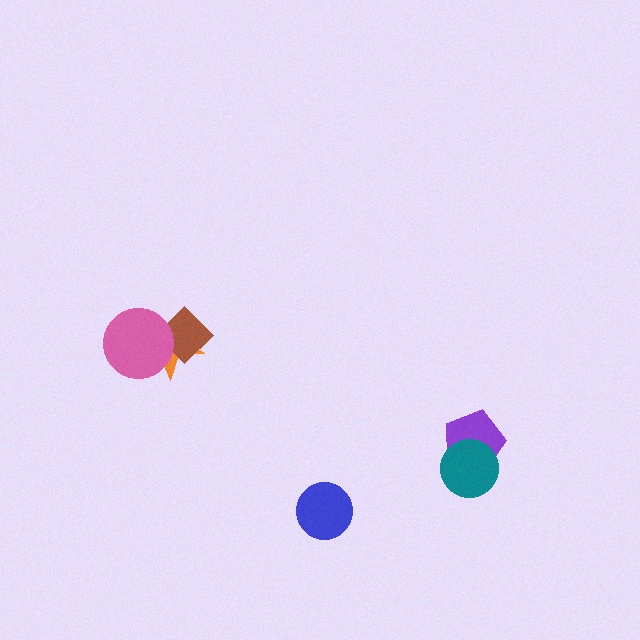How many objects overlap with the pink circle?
2 objects overlap with the pink circle.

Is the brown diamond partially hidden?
Yes, it is partially covered by another shape.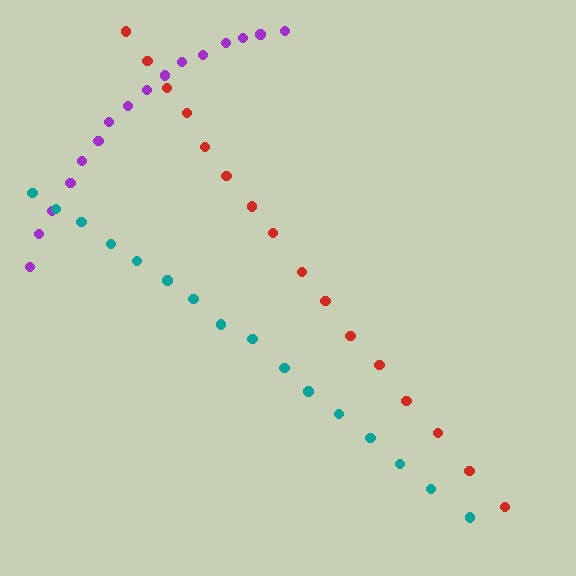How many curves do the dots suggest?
There are 3 distinct paths.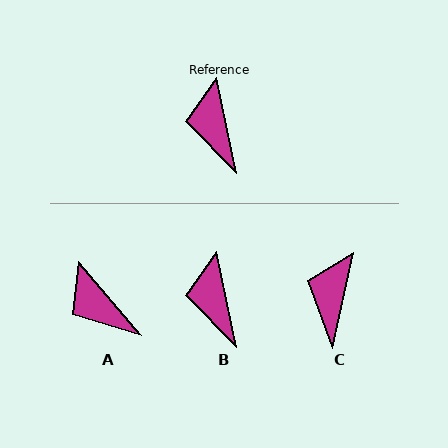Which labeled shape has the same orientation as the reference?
B.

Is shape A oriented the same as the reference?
No, it is off by about 29 degrees.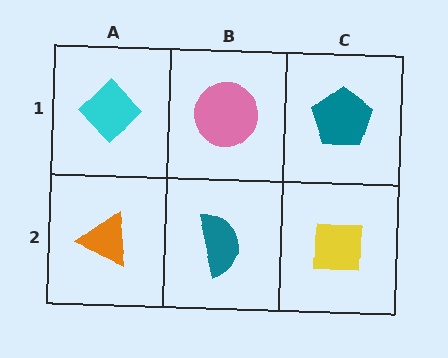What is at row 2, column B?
A teal semicircle.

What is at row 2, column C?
A yellow square.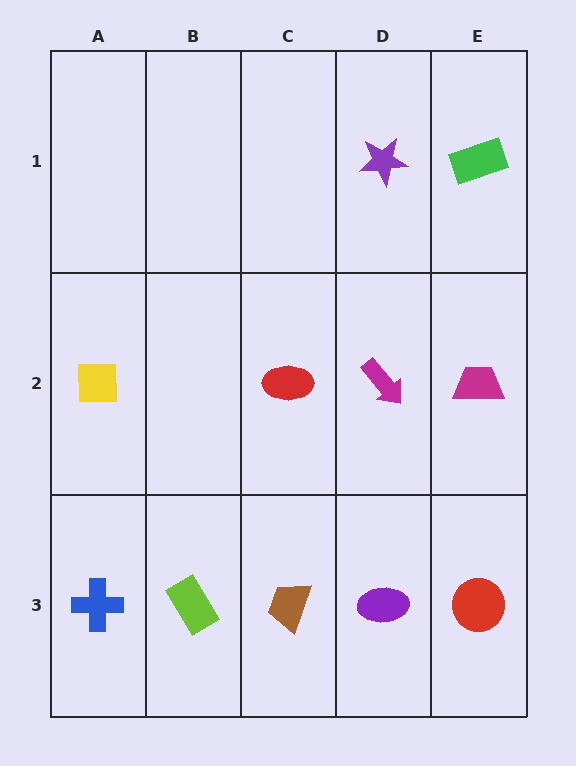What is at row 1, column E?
A green rectangle.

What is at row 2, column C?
A red ellipse.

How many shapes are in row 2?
4 shapes.